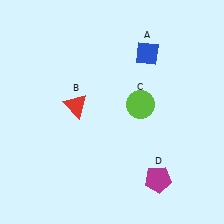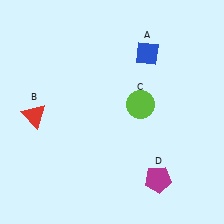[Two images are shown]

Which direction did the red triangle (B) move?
The red triangle (B) moved left.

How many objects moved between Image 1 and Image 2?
1 object moved between the two images.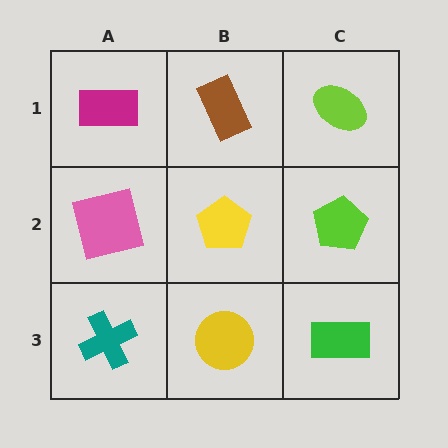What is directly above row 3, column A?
A pink square.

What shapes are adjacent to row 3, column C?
A lime pentagon (row 2, column C), a yellow circle (row 3, column B).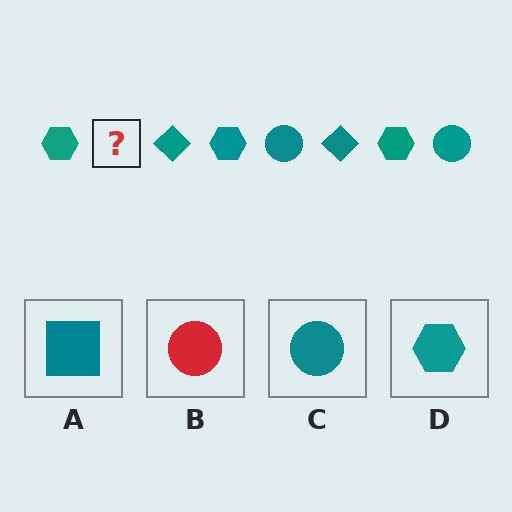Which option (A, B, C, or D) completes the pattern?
C.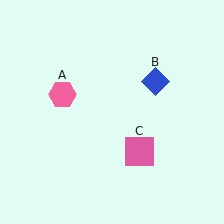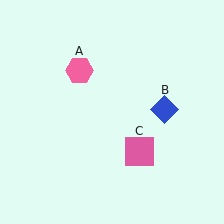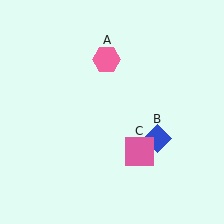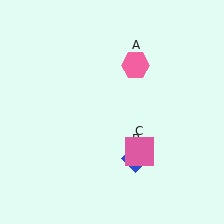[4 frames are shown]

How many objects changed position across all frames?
2 objects changed position: pink hexagon (object A), blue diamond (object B).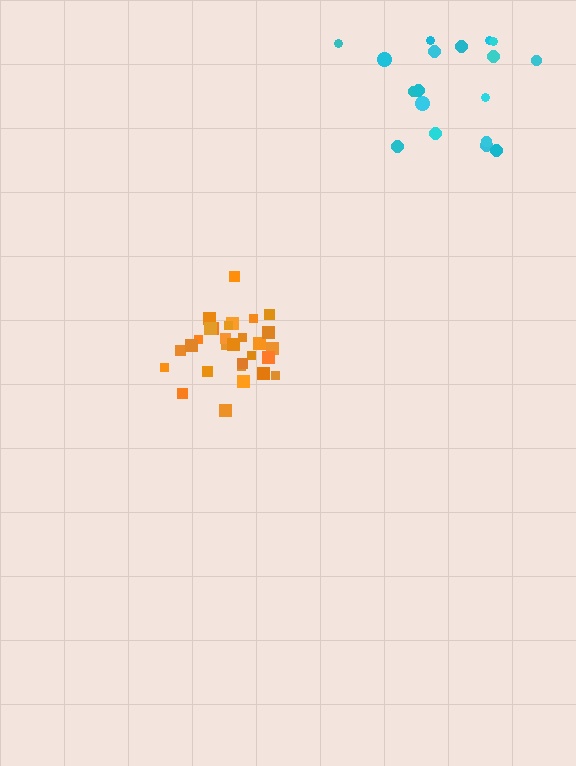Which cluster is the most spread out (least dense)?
Cyan.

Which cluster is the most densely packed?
Orange.